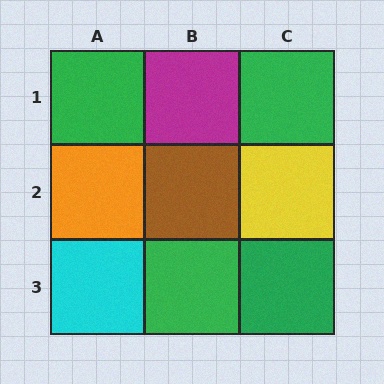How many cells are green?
4 cells are green.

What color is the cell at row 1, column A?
Green.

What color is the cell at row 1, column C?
Green.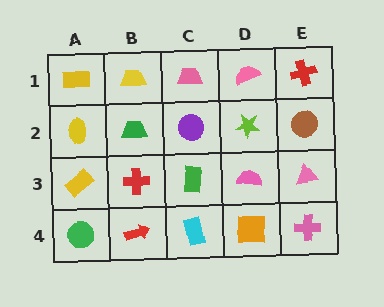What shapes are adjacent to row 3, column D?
A lime star (row 2, column D), an orange square (row 4, column D), a green rectangle (row 3, column C), a pink triangle (row 3, column E).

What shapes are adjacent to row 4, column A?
A yellow rectangle (row 3, column A), a red arrow (row 4, column B).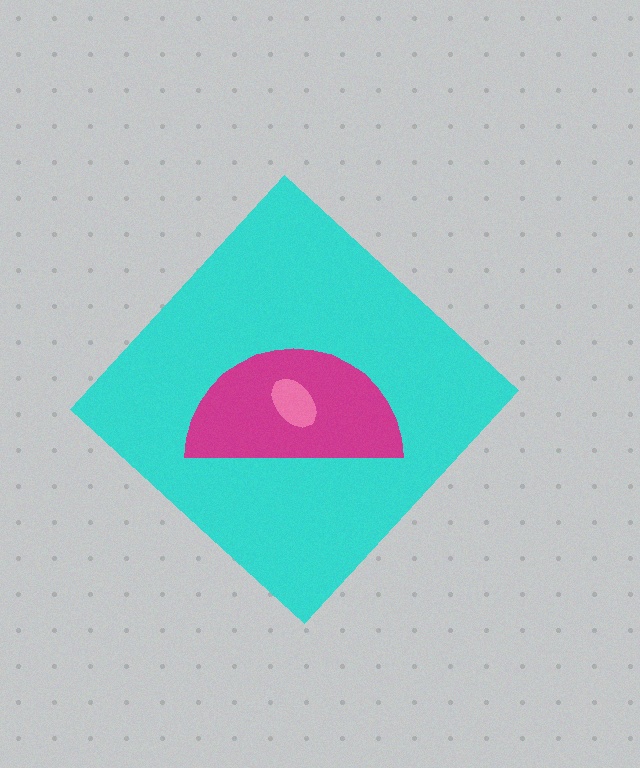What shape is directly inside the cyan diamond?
The magenta semicircle.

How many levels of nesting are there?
3.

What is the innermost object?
The pink ellipse.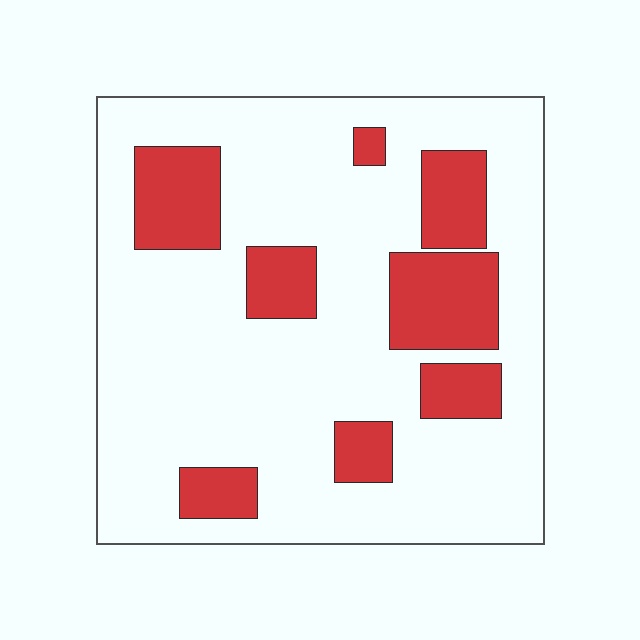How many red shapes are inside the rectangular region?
8.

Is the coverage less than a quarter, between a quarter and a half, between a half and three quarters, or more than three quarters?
Less than a quarter.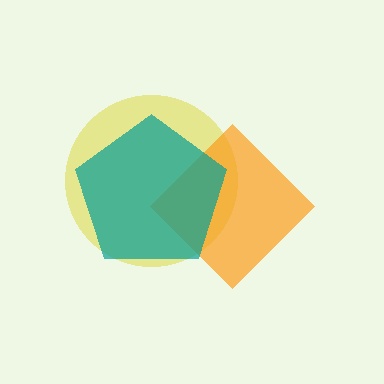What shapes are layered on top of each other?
The layered shapes are: a yellow circle, an orange diamond, a teal pentagon.